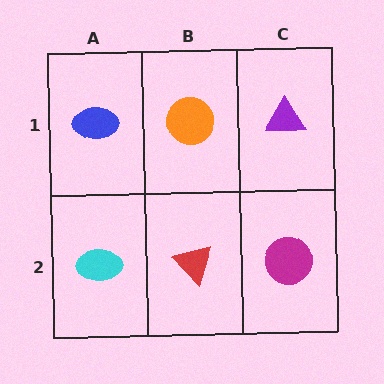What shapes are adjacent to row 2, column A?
A blue ellipse (row 1, column A), a red triangle (row 2, column B).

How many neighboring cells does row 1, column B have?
3.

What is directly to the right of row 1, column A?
An orange circle.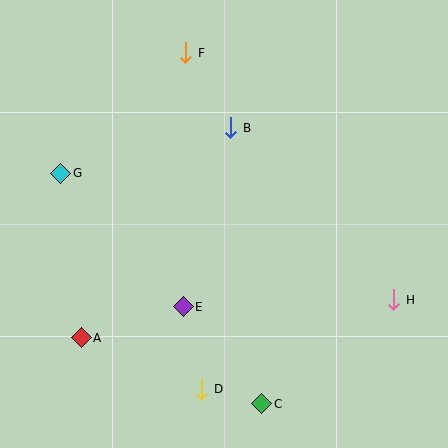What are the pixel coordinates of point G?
Point G is at (61, 173).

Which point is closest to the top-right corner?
Point B is closest to the top-right corner.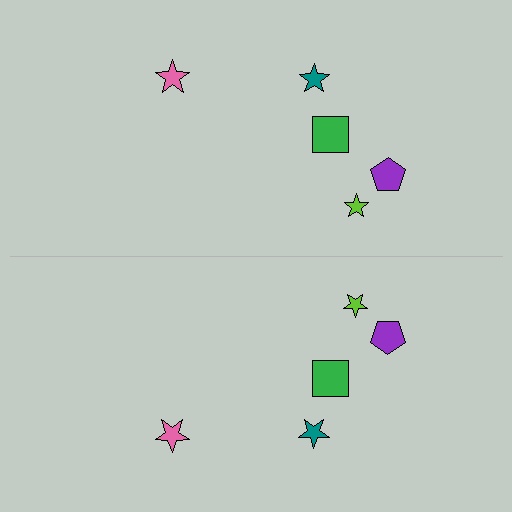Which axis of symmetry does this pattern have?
The pattern has a horizontal axis of symmetry running through the center of the image.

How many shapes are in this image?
There are 10 shapes in this image.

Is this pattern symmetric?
Yes, this pattern has bilateral (reflection) symmetry.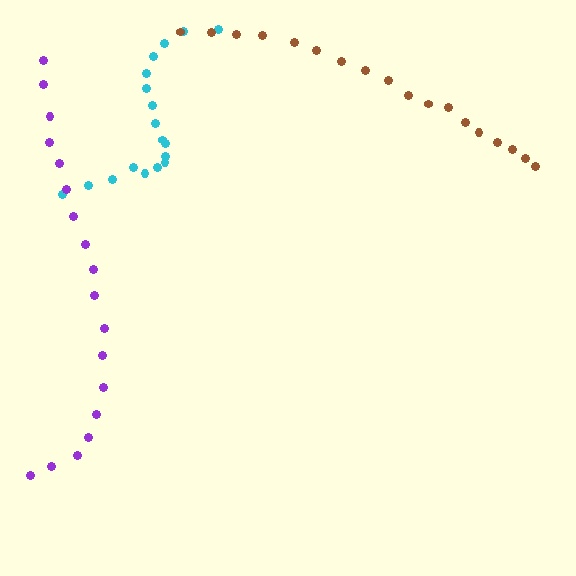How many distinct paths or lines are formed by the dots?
There are 3 distinct paths.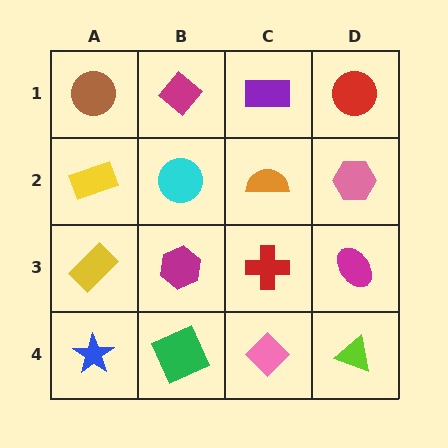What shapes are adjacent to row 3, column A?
A yellow rectangle (row 2, column A), a blue star (row 4, column A), a magenta hexagon (row 3, column B).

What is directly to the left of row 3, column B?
A yellow rectangle.